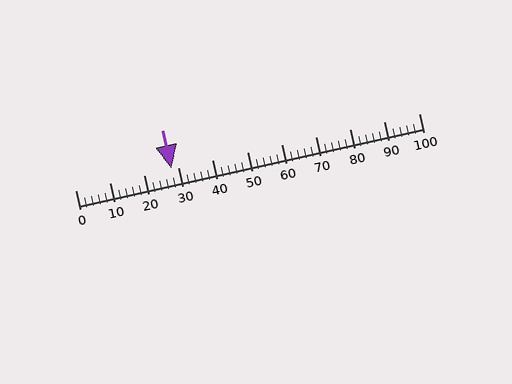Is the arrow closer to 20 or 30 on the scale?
The arrow is closer to 30.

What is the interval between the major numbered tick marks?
The major tick marks are spaced 10 units apart.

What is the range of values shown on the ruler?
The ruler shows values from 0 to 100.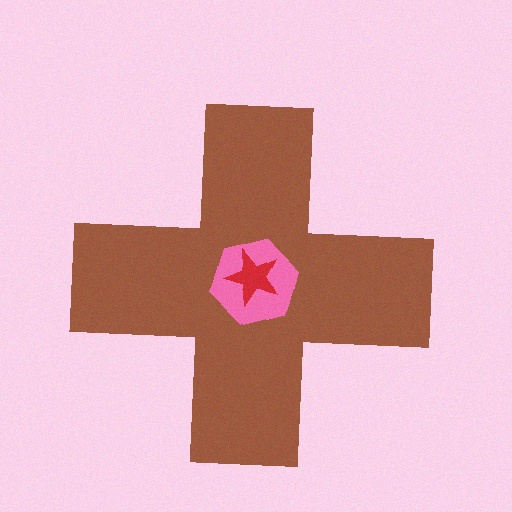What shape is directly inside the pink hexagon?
The red star.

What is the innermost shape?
The red star.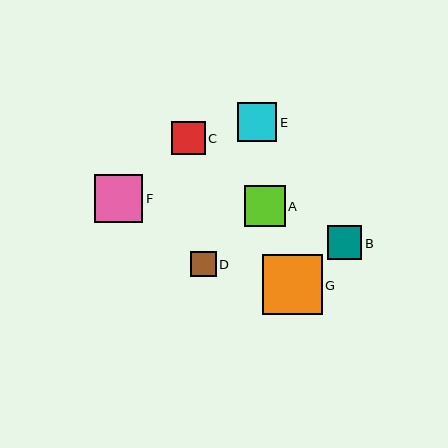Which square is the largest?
Square G is the largest with a size of approximately 60 pixels.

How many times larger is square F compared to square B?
Square F is approximately 1.4 times the size of square B.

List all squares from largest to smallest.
From largest to smallest: G, F, A, E, B, C, D.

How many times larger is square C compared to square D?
Square C is approximately 1.3 times the size of square D.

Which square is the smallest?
Square D is the smallest with a size of approximately 26 pixels.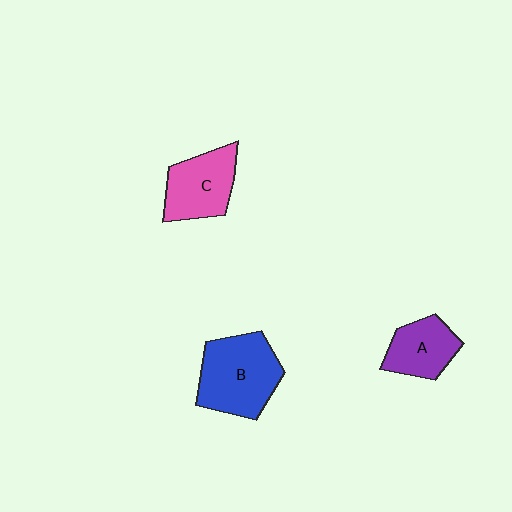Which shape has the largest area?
Shape B (blue).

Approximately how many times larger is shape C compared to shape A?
Approximately 1.2 times.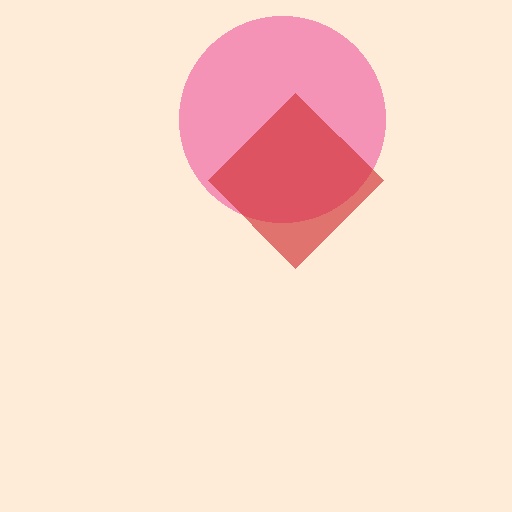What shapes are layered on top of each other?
The layered shapes are: a pink circle, a red diamond.